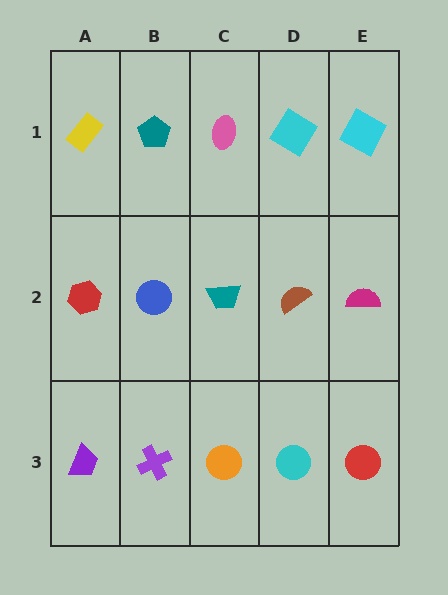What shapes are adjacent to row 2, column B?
A teal pentagon (row 1, column B), a purple cross (row 3, column B), a red hexagon (row 2, column A), a teal trapezoid (row 2, column C).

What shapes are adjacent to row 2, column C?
A pink ellipse (row 1, column C), an orange circle (row 3, column C), a blue circle (row 2, column B), a brown semicircle (row 2, column D).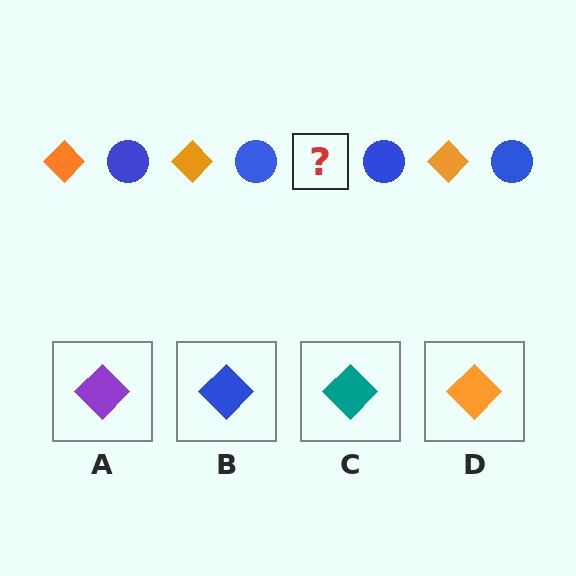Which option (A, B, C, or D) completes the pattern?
D.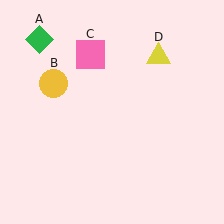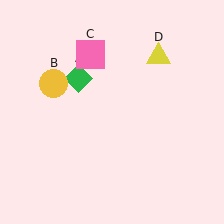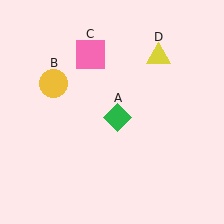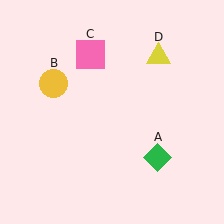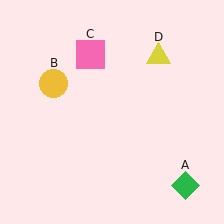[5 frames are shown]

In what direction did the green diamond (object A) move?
The green diamond (object A) moved down and to the right.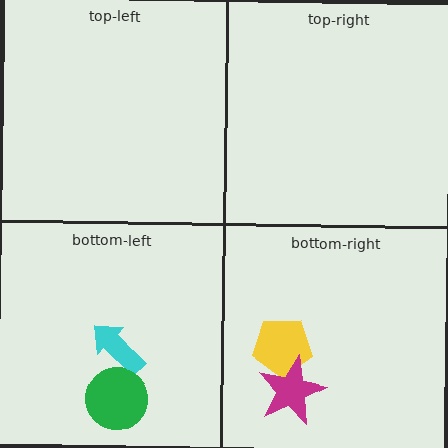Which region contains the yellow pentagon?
The bottom-right region.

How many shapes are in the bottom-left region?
2.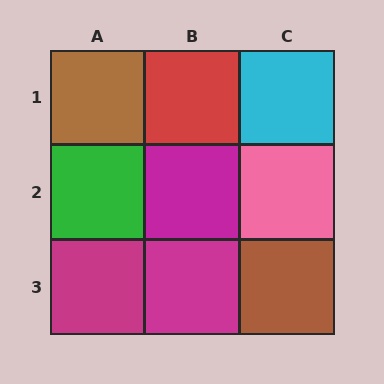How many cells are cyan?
1 cell is cyan.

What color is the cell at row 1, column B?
Red.